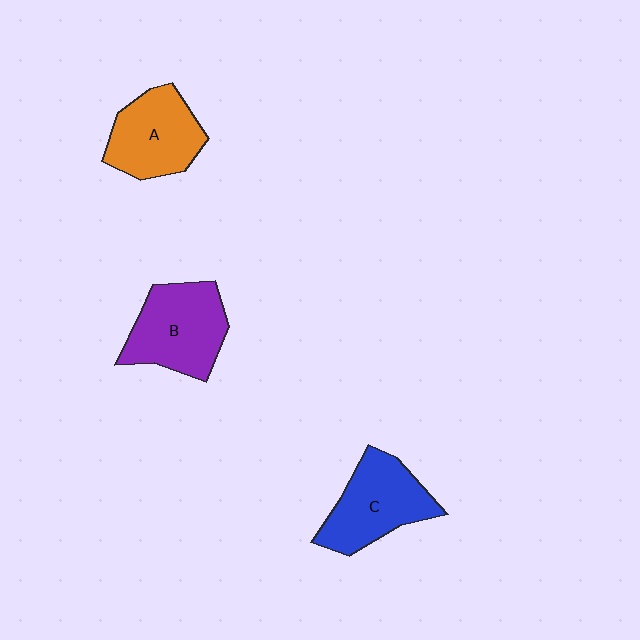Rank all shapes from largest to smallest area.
From largest to smallest: B (purple), C (blue), A (orange).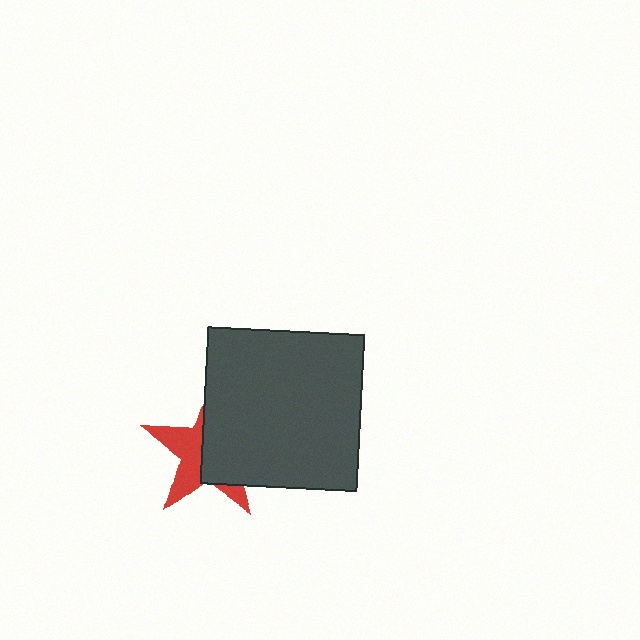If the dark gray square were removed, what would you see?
You would see the complete red star.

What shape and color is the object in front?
The object in front is a dark gray square.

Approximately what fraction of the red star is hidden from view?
Roughly 56% of the red star is hidden behind the dark gray square.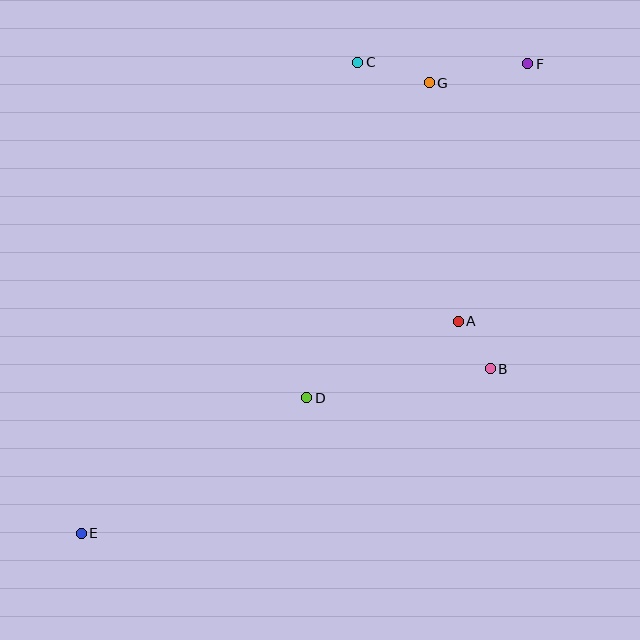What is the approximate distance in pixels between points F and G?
The distance between F and G is approximately 100 pixels.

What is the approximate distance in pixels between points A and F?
The distance between A and F is approximately 267 pixels.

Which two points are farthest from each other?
Points E and F are farthest from each other.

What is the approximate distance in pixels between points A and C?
The distance between A and C is approximately 278 pixels.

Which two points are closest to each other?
Points A and B are closest to each other.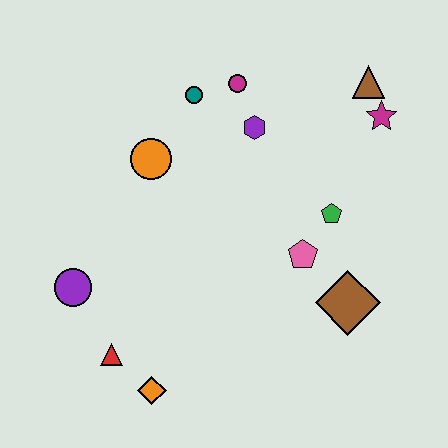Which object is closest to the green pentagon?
The pink pentagon is closest to the green pentagon.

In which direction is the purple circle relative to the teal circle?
The purple circle is below the teal circle.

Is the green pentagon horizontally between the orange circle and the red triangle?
No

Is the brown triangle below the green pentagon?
No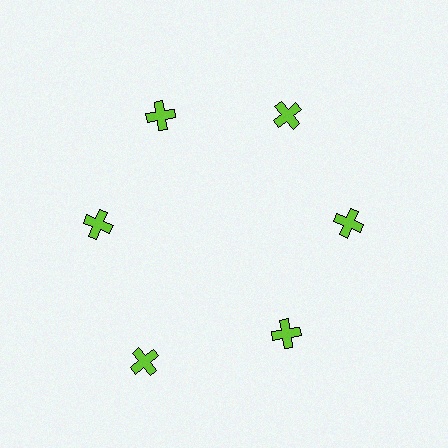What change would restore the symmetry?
The symmetry would be restored by moving it inward, back onto the ring so that all 6 crosses sit at equal angles and equal distance from the center.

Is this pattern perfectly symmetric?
No. The 6 lime crosses are arranged in a ring, but one element near the 7 o'clock position is pushed outward from the center, breaking the 6-fold rotational symmetry.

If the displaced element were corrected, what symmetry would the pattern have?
It would have 6-fold rotational symmetry — the pattern would map onto itself every 60 degrees.